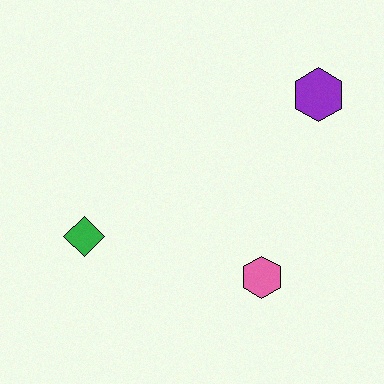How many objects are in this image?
There are 3 objects.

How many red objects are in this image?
There are no red objects.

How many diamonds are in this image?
There is 1 diamond.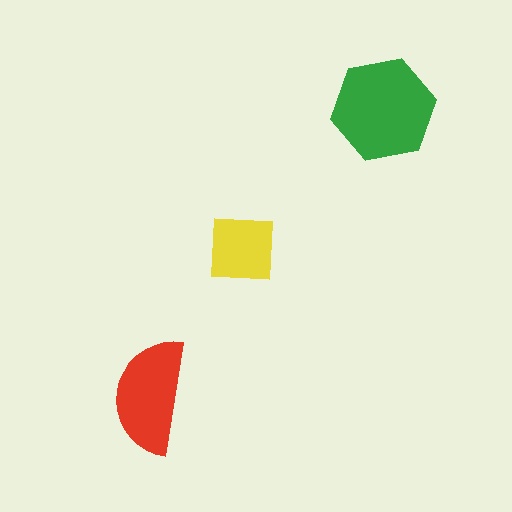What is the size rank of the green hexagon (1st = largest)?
1st.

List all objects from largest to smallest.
The green hexagon, the red semicircle, the yellow square.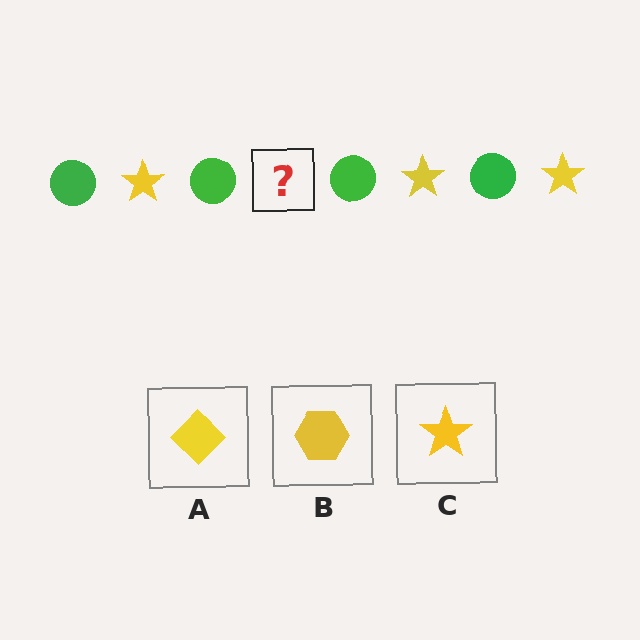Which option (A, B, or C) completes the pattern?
C.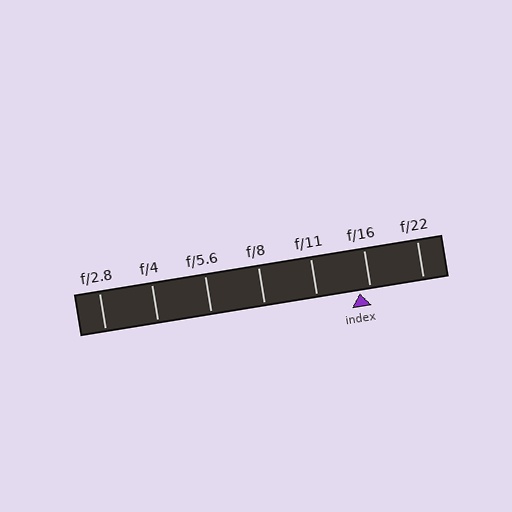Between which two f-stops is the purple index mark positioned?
The index mark is between f/11 and f/16.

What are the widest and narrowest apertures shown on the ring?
The widest aperture shown is f/2.8 and the narrowest is f/22.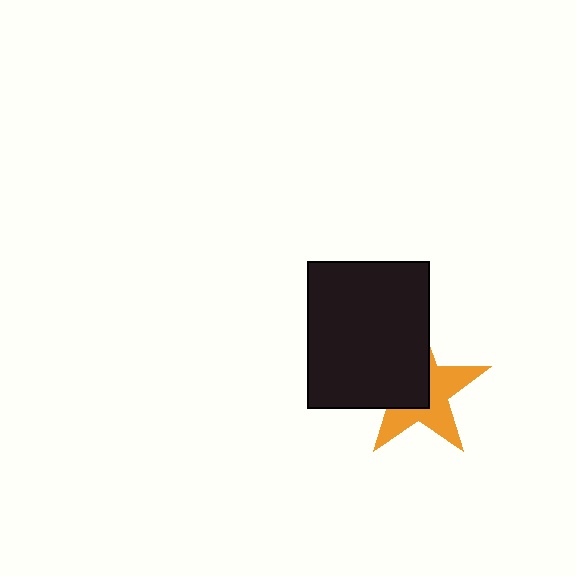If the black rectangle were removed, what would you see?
You would see the complete orange star.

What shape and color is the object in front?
The object in front is a black rectangle.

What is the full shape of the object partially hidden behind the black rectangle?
The partially hidden object is an orange star.